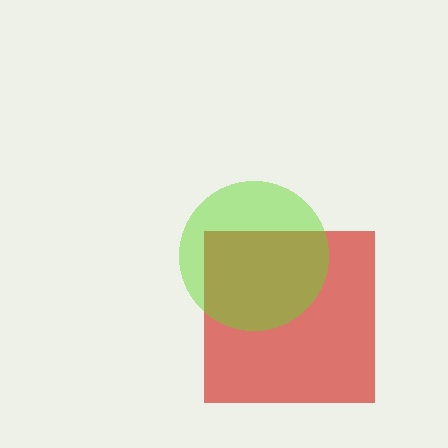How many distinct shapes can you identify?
There are 2 distinct shapes: a red square, a lime circle.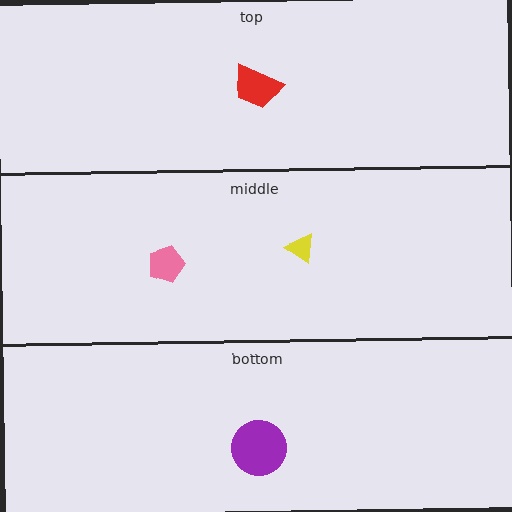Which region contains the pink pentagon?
The middle region.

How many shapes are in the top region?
1.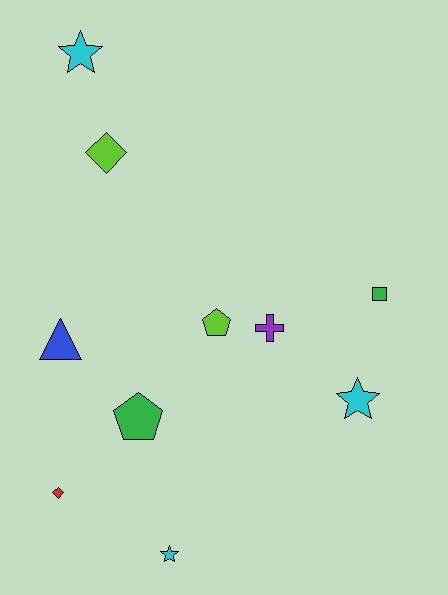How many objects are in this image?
There are 10 objects.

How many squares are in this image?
There is 1 square.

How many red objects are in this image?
There is 1 red object.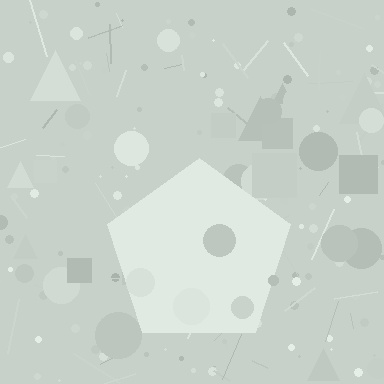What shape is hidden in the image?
A pentagon is hidden in the image.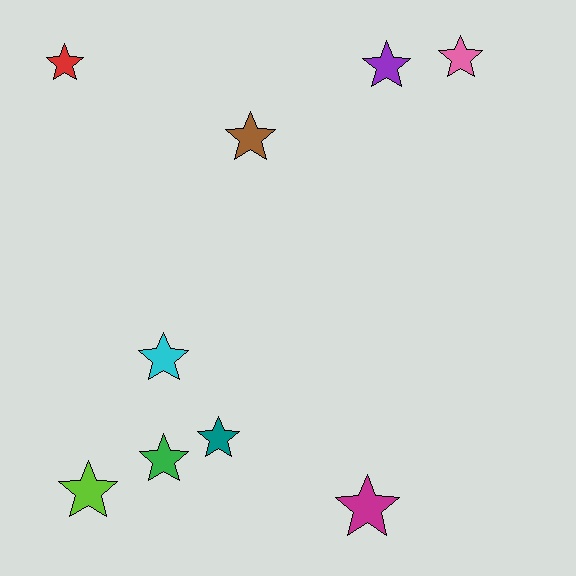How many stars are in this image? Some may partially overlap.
There are 9 stars.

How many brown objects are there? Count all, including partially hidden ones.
There is 1 brown object.